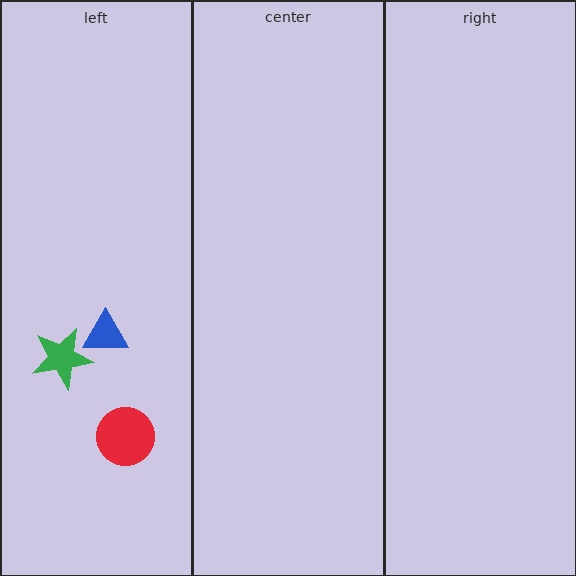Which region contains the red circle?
The left region.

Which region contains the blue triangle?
The left region.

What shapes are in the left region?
The red circle, the blue triangle, the green star.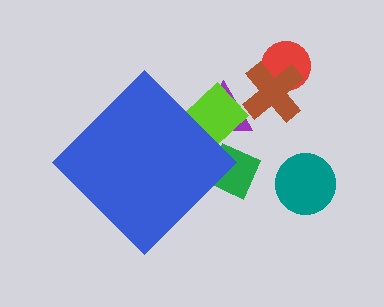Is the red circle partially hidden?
No, the red circle is fully visible.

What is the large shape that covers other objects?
A blue diamond.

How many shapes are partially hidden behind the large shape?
3 shapes are partially hidden.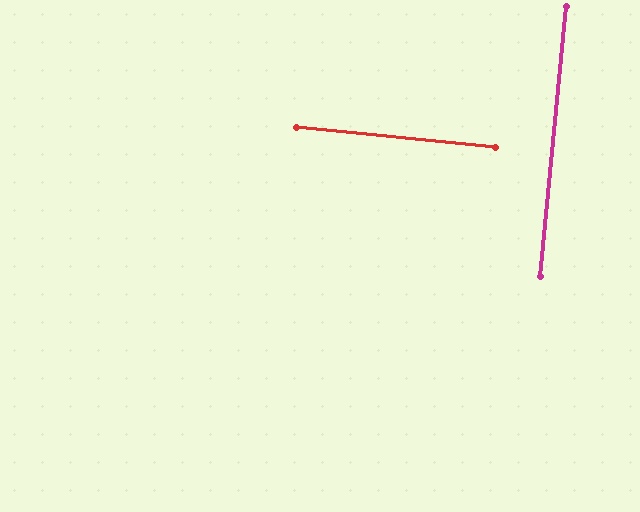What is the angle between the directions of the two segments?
Approximately 90 degrees.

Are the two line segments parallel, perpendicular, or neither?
Perpendicular — they meet at approximately 90°.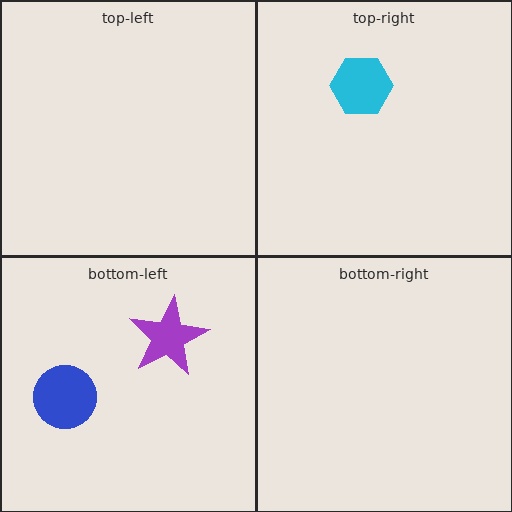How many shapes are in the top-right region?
1.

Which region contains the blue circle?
The bottom-left region.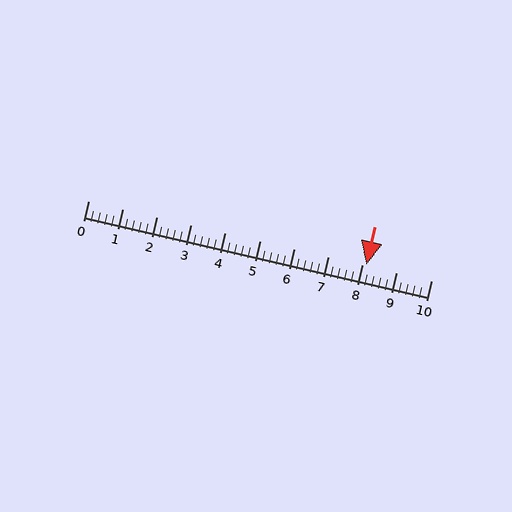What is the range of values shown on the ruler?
The ruler shows values from 0 to 10.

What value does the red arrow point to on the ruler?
The red arrow points to approximately 8.1.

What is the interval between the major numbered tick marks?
The major tick marks are spaced 1 units apart.